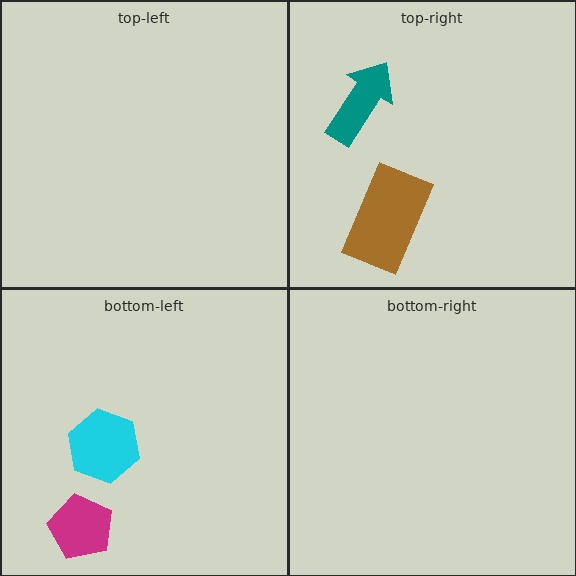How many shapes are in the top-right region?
2.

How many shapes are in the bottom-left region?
2.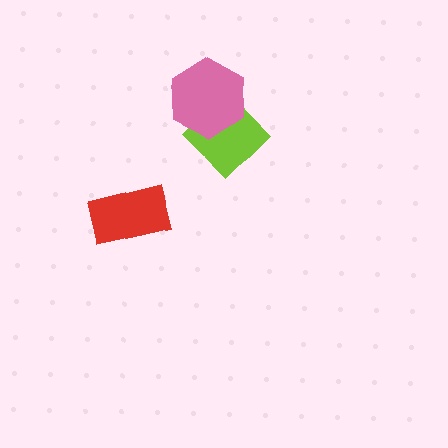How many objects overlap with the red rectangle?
0 objects overlap with the red rectangle.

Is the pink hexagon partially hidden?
No, no other shape covers it.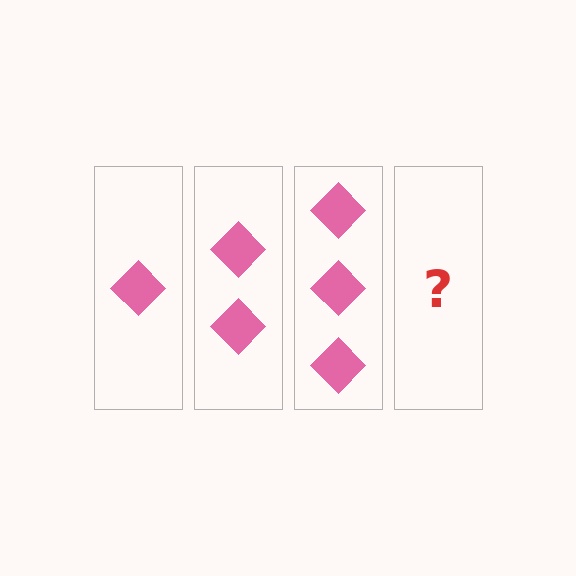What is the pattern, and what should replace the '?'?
The pattern is that each step adds one more diamond. The '?' should be 4 diamonds.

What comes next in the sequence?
The next element should be 4 diamonds.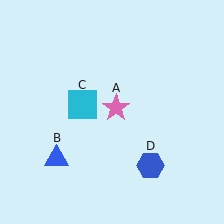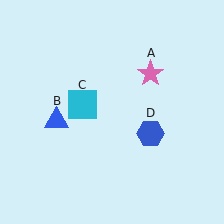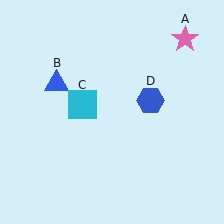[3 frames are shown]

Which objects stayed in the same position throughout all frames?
Cyan square (object C) remained stationary.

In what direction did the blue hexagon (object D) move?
The blue hexagon (object D) moved up.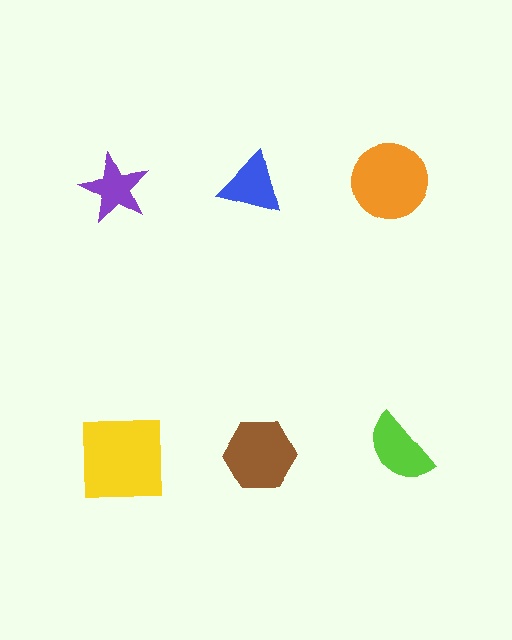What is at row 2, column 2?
A brown hexagon.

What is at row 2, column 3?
A lime semicircle.